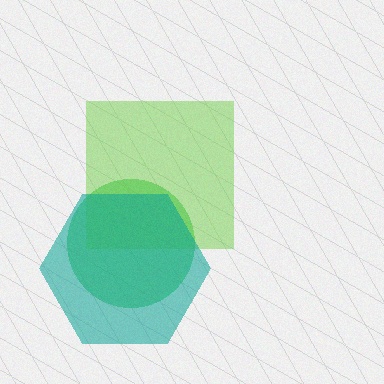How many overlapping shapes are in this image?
There are 3 overlapping shapes in the image.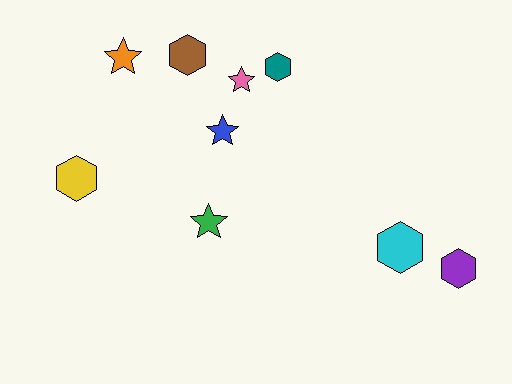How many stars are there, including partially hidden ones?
There are 4 stars.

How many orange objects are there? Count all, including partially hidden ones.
There is 1 orange object.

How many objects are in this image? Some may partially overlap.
There are 9 objects.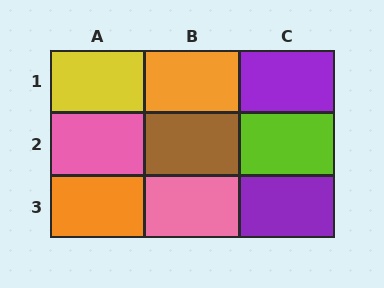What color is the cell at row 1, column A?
Yellow.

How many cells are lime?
1 cell is lime.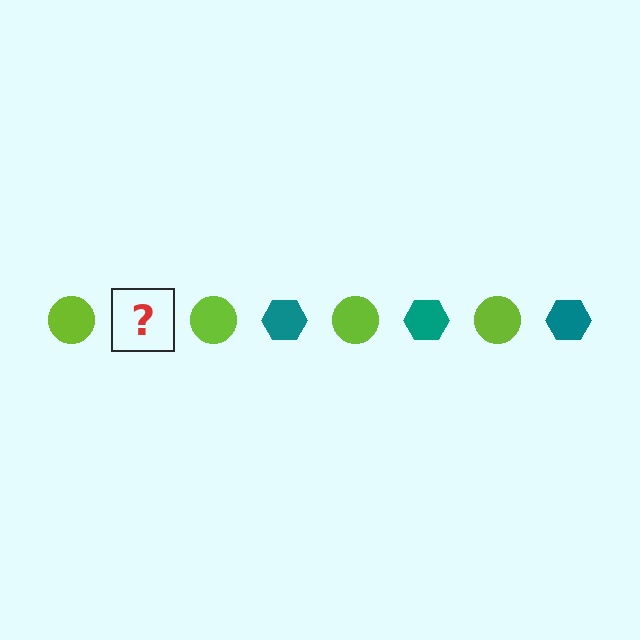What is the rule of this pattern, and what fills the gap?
The rule is that the pattern alternates between lime circle and teal hexagon. The gap should be filled with a teal hexagon.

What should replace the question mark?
The question mark should be replaced with a teal hexagon.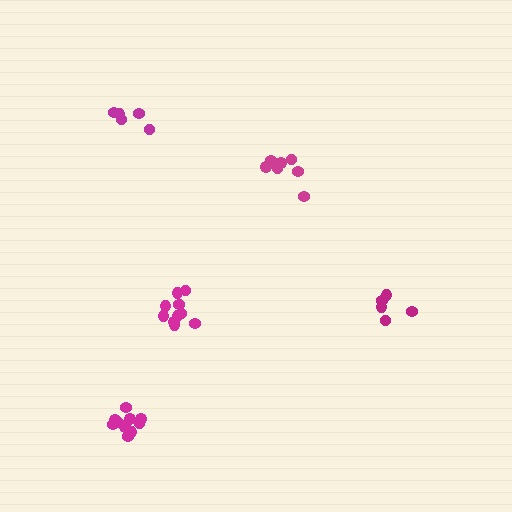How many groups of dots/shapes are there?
There are 5 groups.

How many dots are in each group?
Group 1: 11 dots, Group 2: 11 dots, Group 3: 7 dots, Group 4: 5 dots, Group 5: 5 dots (39 total).